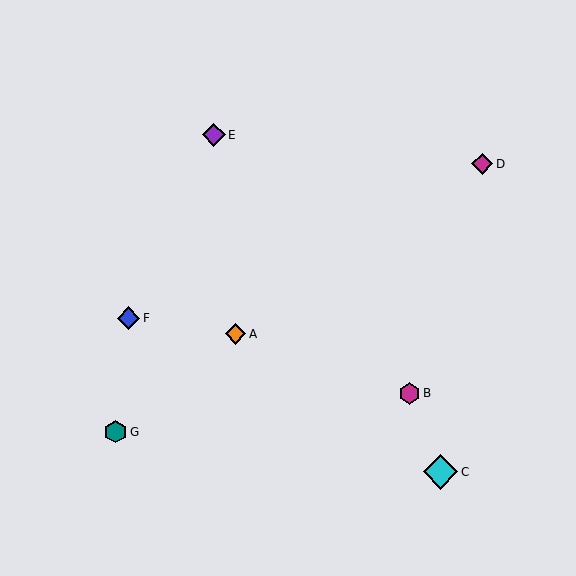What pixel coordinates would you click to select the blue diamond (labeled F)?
Click at (129, 318) to select the blue diamond F.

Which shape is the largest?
The cyan diamond (labeled C) is the largest.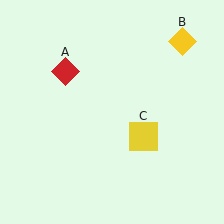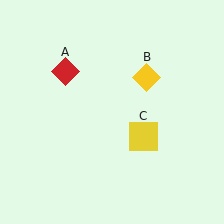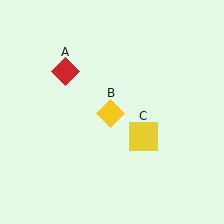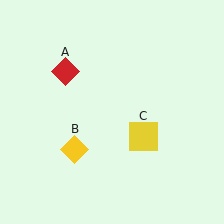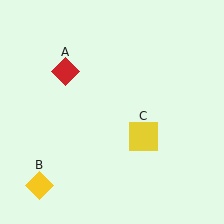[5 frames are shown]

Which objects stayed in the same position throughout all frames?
Red diamond (object A) and yellow square (object C) remained stationary.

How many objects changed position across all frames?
1 object changed position: yellow diamond (object B).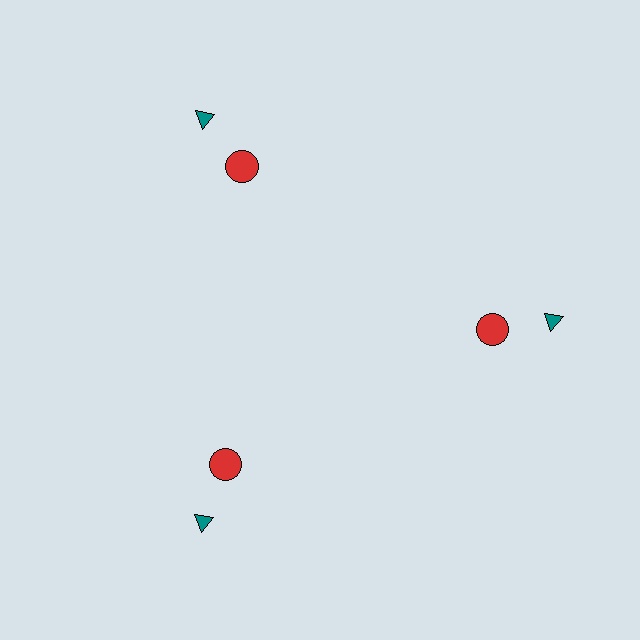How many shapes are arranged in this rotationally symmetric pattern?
There are 6 shapes, arranged in 3 groups of 2.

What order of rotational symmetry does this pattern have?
This pattern has 3-fold rotational symmetry.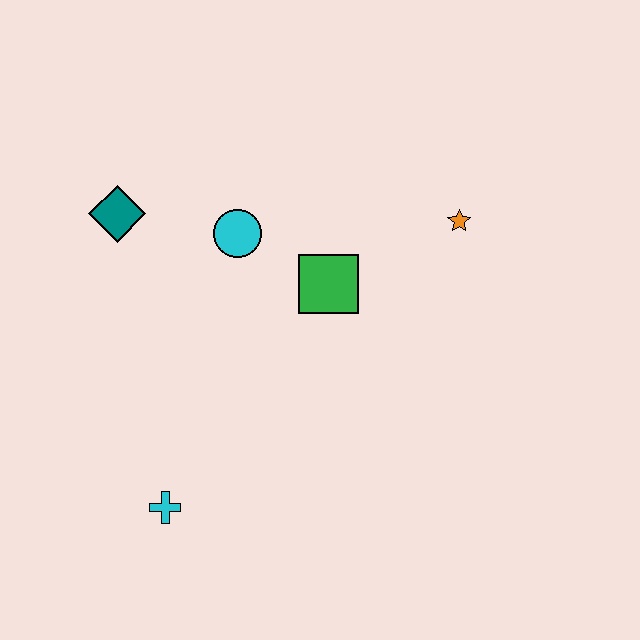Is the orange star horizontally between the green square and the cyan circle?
No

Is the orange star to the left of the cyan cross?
No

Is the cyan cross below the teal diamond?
Yes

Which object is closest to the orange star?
The green square is closest to the orange star.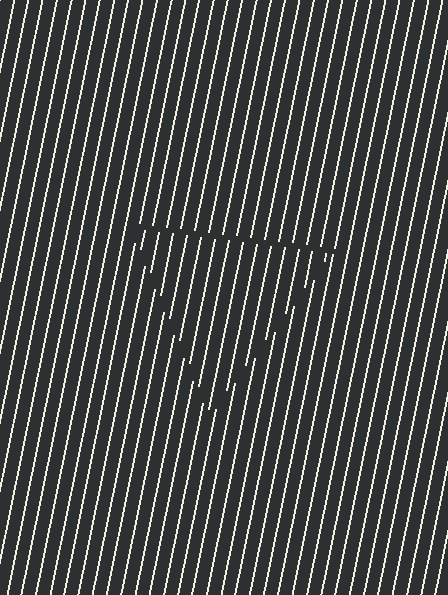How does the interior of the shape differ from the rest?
The interior of the shape contains the same grating, shifted by half a period — the contour is defined by the phase discontinuity where line-ends from the inner and outer gratings abut.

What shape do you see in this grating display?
An illusory triangle. The interior of the shape contains the same grating, shifted by half a period — the contour is defined by the phase discontinuity where line-ends from the inner and outer gratings abut.